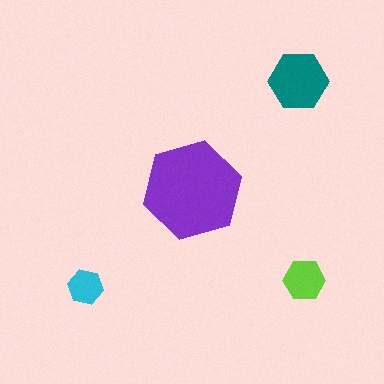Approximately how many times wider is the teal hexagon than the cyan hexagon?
About 1.5 times wider.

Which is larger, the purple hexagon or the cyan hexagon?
The purple one.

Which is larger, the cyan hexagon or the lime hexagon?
The lime one.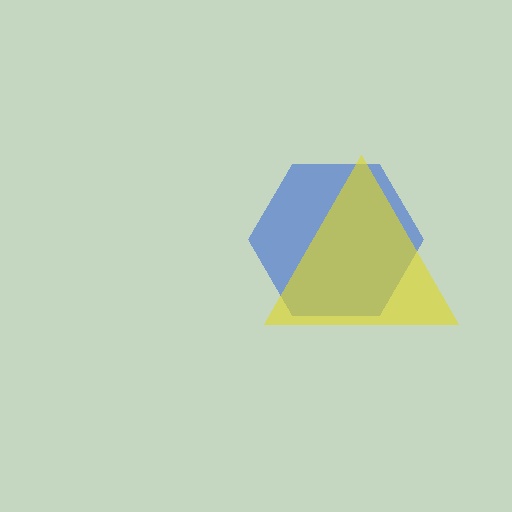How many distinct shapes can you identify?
There are 2 distinct shapes: a blue hexagon, a yellow triangle.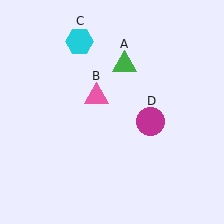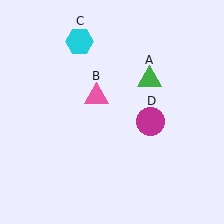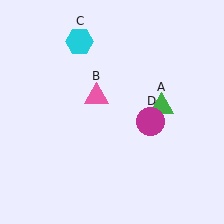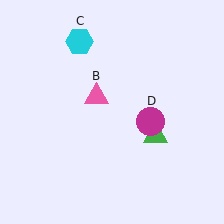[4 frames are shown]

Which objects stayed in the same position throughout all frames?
Pink triangle (object B) and cyan hexagon (object C) and magenta circle (object D) remained stationary.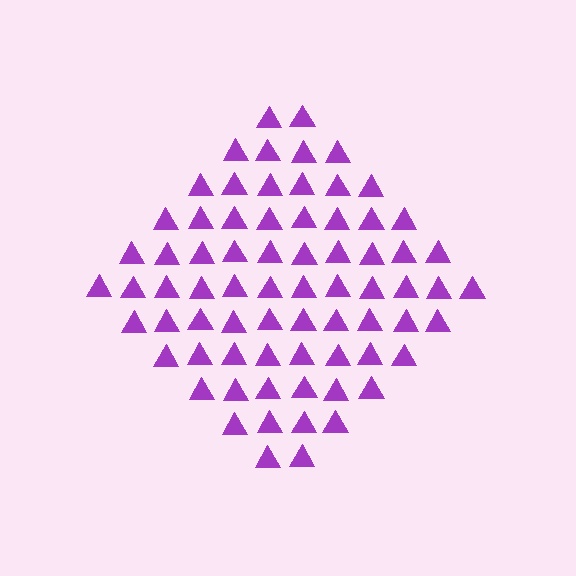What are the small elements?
The small elements are triangles.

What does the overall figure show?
The overall figure shows a diamond.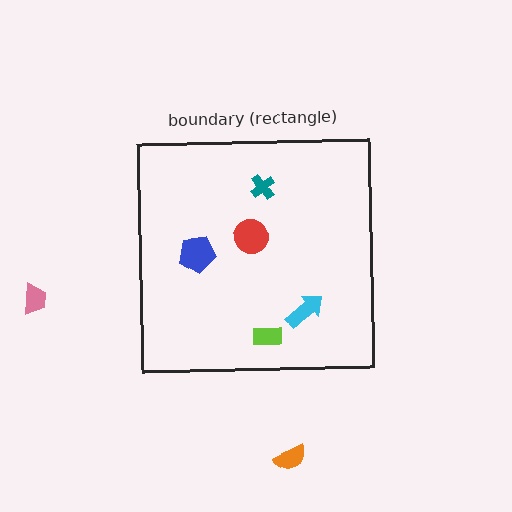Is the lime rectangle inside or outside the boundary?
Inside.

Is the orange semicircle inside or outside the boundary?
Outside.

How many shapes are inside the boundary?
5 inside, 2 outside.